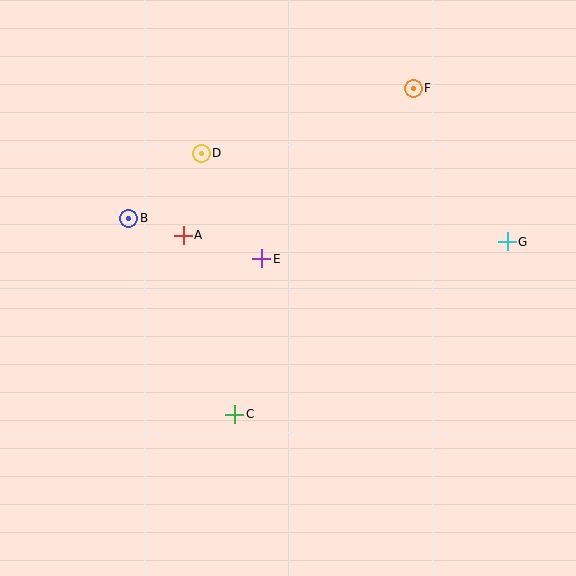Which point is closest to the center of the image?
Point E at (262, 259) is closest to the center.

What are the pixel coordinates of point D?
Point D is at (201, 153).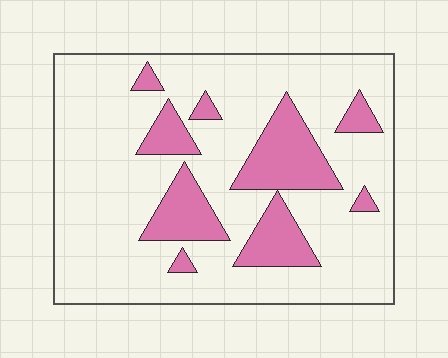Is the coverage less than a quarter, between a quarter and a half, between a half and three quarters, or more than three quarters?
Less than a quarter.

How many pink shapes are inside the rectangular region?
9.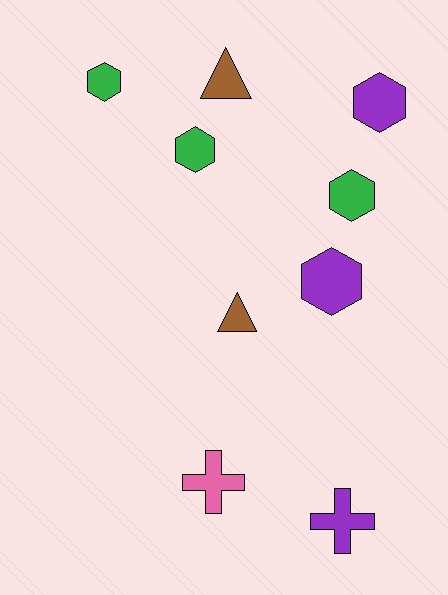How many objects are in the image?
There are 9 objects.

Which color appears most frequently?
Purple, with 3 objects.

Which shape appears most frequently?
Hexagon, with 5 objects.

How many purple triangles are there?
There are no purple triangles.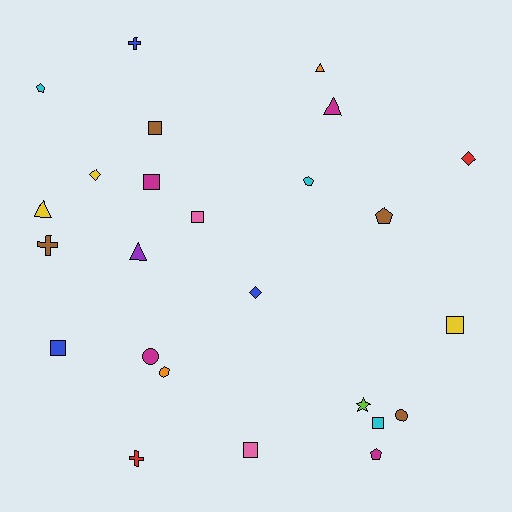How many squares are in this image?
There are 7 squares.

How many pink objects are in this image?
There are 2 pink objects.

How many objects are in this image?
There are 25 objects.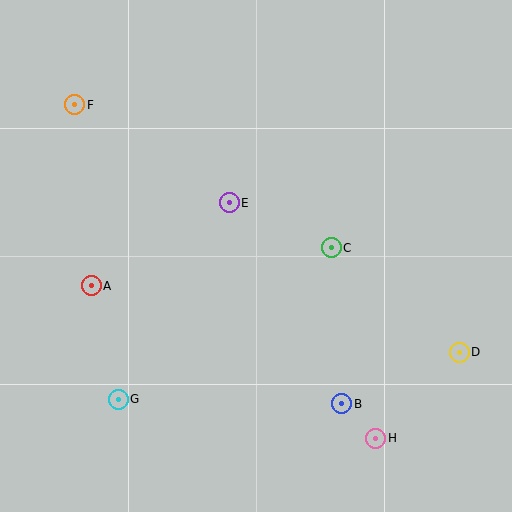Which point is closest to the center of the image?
Point E at (229, 203) is closest to the center.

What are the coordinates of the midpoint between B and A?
The midpoint between B and A is at (216, 345).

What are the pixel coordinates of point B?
Point B is at (342, 404).